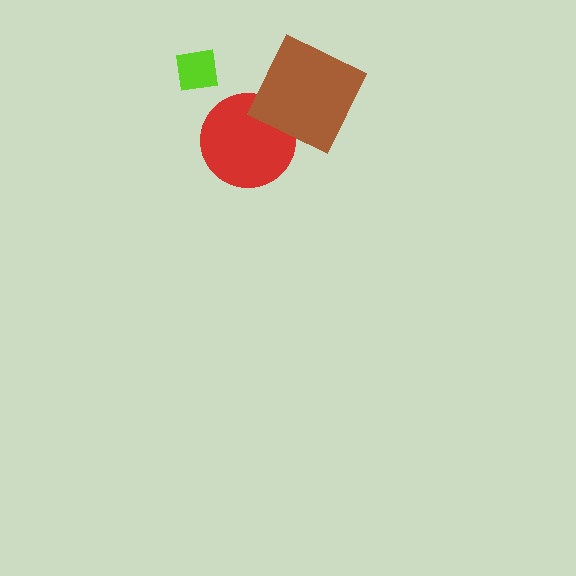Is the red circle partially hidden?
Yes, it is partially covered by another shape.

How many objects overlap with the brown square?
1 object overlaps with the brown square.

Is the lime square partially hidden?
No, no other shape covers it.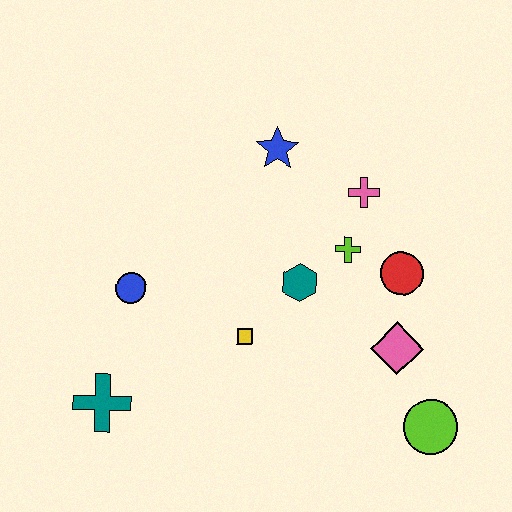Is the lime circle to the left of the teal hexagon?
No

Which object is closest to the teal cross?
The blue circle is closest to the teal cross.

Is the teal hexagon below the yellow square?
No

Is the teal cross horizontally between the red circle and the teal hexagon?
No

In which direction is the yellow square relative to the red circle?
The yellow square is to the left of the red circle.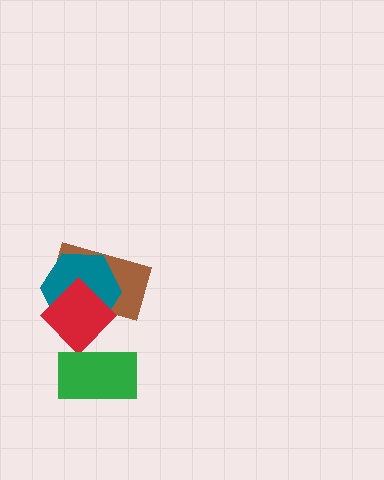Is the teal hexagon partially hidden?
Yes, it is partially covered by another shape.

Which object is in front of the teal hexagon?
The red diamond is in front of the teal hexagon.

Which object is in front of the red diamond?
The green rectangle is in front of the red diamond.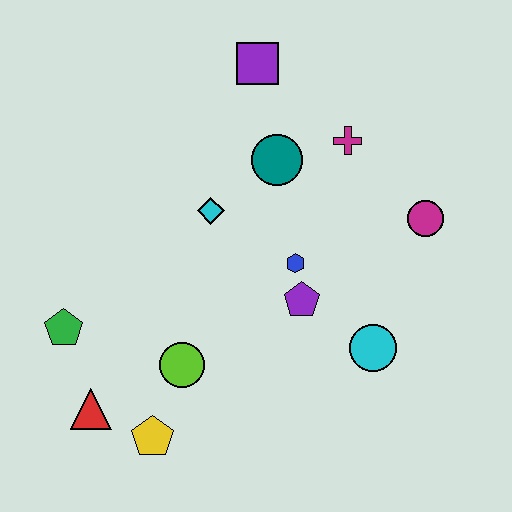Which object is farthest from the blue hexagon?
The red triangle is farthest from the blue hexagon.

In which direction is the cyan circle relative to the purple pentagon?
The cyan circle is to the right of the purple pentagon.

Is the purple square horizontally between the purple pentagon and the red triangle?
Yes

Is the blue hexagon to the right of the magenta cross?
No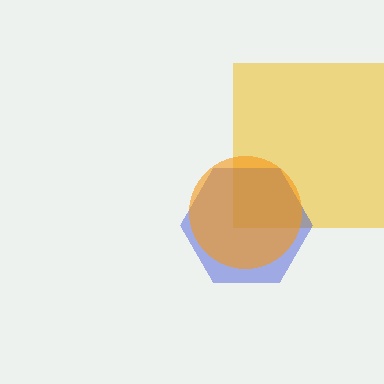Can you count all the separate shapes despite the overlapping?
Yes, there are 3 separate shapes.